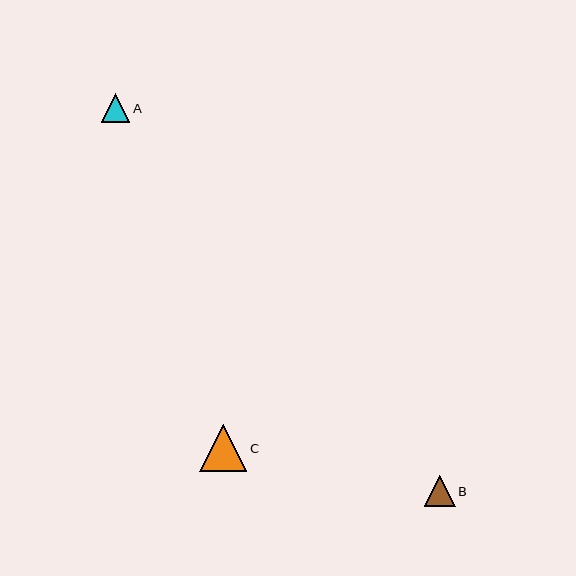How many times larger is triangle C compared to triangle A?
Triangle C is approximately 1.7 times the size of triangle A.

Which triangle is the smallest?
Triangle A is the smallest with a size of approximately 29 pixels.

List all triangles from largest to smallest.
From largest to smallest: C, B, A.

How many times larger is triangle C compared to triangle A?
Triangle C is approximately 1.7 times the size of triangle A.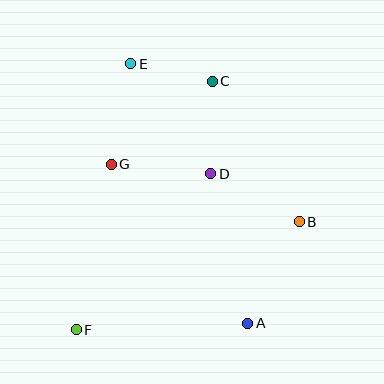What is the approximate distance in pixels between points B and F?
The distance between B and F is approximately 248 pixels.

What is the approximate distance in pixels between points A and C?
The distance between A and C is approximately 244 pixels.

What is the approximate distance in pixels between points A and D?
The distance between A and D is approximately 154 pixels.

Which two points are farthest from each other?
Points A and E are farthest from each other.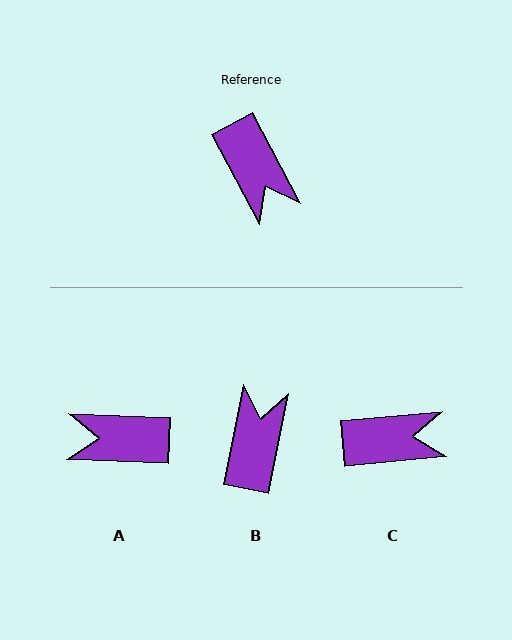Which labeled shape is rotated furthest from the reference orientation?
B, about 141 degrees away.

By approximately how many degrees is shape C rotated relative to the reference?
Approximately 68 degrees counter-clockwise.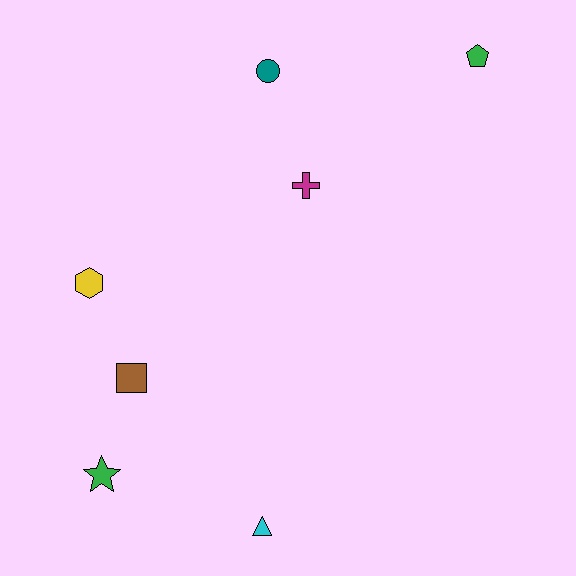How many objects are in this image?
There are 7 objects.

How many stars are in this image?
There is 1 star.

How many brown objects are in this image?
There is 1 brown object.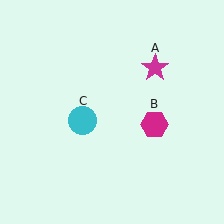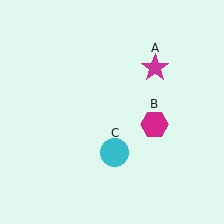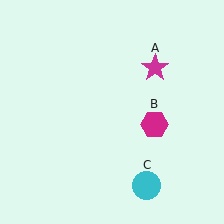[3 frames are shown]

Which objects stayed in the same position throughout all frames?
Magenta star (object A) and magenta hexagon (object B) remained stationary.